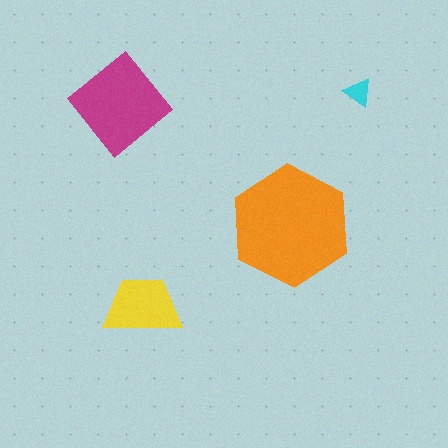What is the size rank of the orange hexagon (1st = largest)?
1st.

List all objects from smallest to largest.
The cyan triangle, the yellow trapezoid, the magenta diamond, the orange hexagon.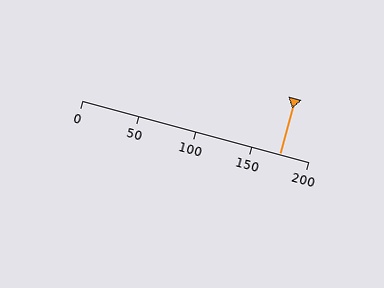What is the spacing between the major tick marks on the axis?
The major ticks are spaced 50 apart.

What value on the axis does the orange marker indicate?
The marker indicates approximately 175.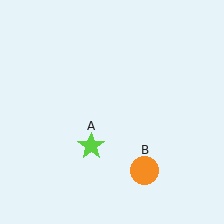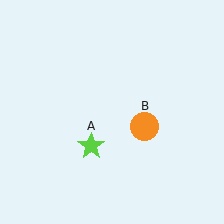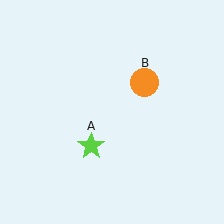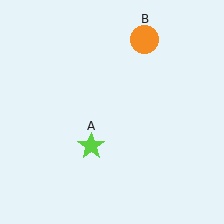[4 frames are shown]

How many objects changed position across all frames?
1 object changed position: orange circle (object B).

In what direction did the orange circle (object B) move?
The orange circle (object B) moved up.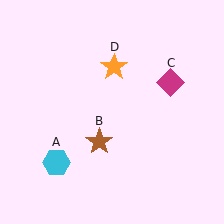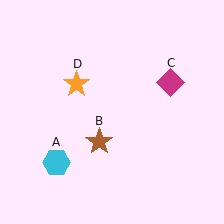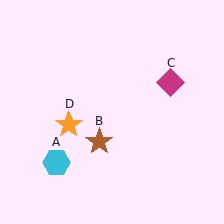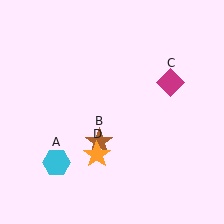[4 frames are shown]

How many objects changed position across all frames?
1 object changed position: orange star (object D).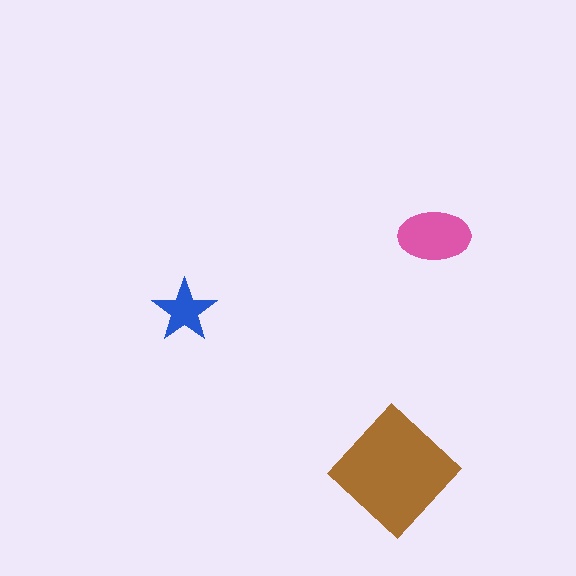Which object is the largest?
The brown diamond.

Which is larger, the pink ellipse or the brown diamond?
The brown diamond.